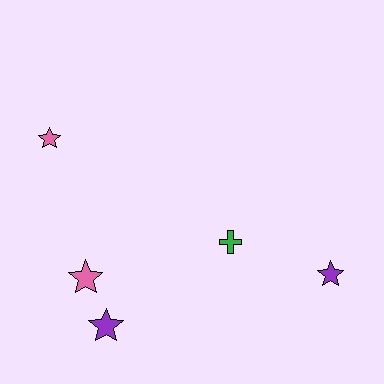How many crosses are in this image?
There is 1 cross.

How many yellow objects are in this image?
There are no yellow objects.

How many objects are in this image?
There are 5 objects.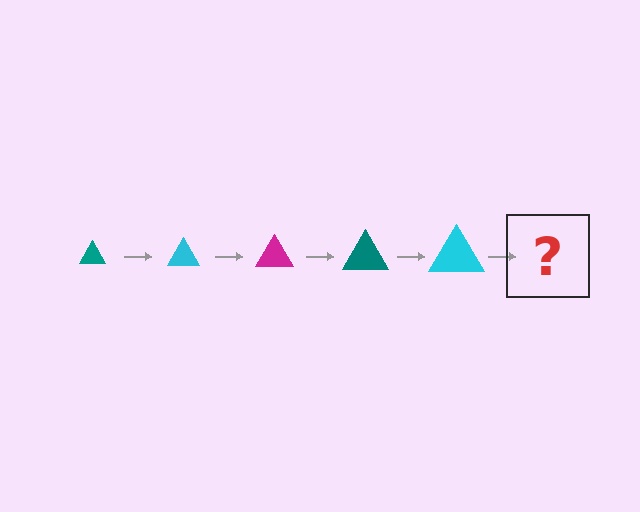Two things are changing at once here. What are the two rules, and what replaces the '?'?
The two rules are that the triangle grows larger each step and the color cycles through teal, cyan, and magenta. The '?' should be a magenta triangle, larger than the previous one.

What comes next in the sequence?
The next element should be a magenta triangle, larger than the previous one.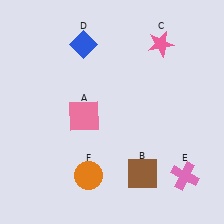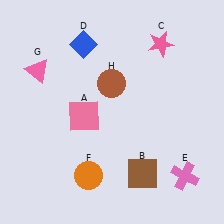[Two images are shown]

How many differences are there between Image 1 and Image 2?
There are 2 differences between the two images.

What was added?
A pink triangle (G), a brown circle (H) were added in Image 2.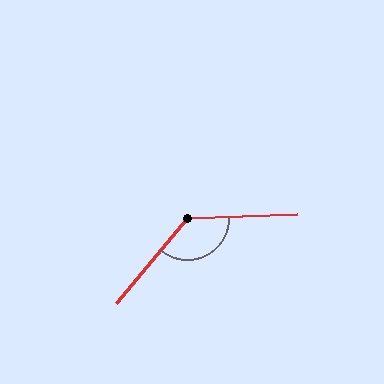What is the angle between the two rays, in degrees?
Approximately 132 degrees.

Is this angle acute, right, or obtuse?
It is obtuse.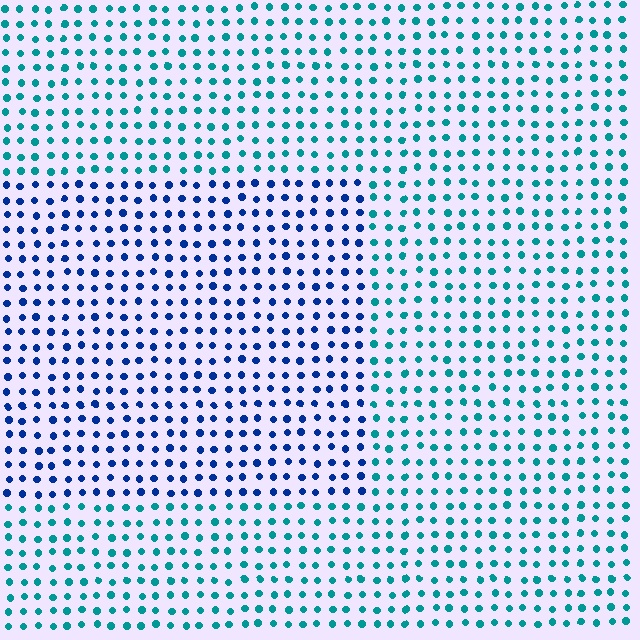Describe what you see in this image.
The image is filled with small teal elements in a uniform arrangement. A rectangle-shaped region is visible where the elements are tinted to a slightly different hue, forming a subtle color boundary.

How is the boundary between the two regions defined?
The boundary is defined purely by a slight shift in hue (about 43 degrees). Spacing, size, and orientation are identical on both sides.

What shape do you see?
I see a rectangle.